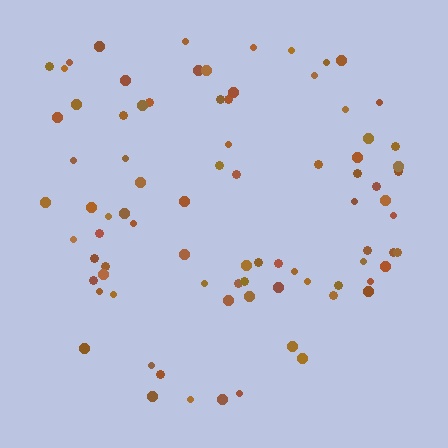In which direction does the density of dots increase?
From bottom to top, with the top side densest.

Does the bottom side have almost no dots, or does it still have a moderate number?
Still a moderate number, just noticeably fewer than the top.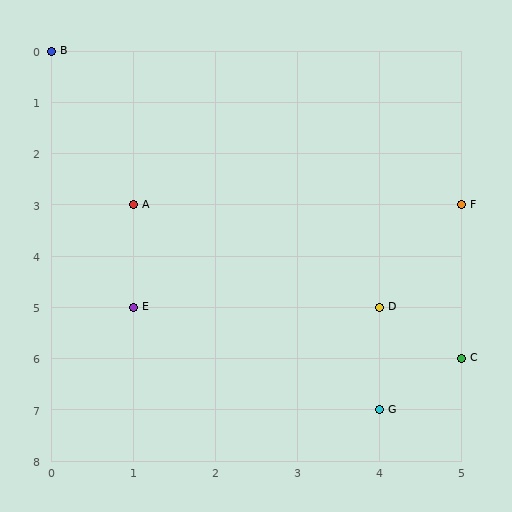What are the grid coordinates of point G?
Point G is at grid coordinates (4, 7).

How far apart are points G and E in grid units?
Points G and E are 3 columns and 2 rows apart (about 3.6 grid units diagonally).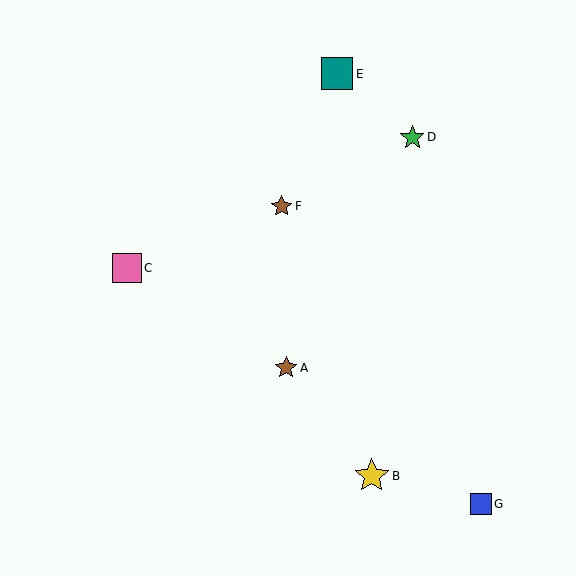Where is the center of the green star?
The center of the green star is at (412, 137).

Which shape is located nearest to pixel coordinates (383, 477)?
The yellow star (labeled B) at (372, 476) is nearest to that location.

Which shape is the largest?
The yellow star (labeled B) is the largest.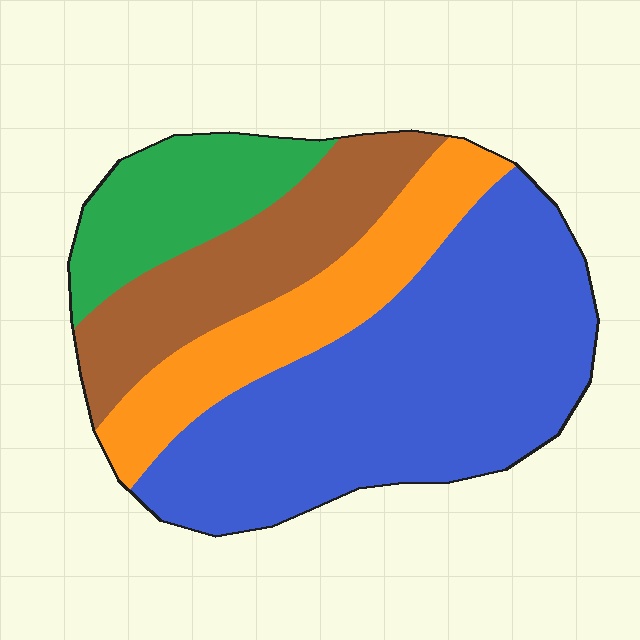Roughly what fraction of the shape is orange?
Orange covers about 20% of the shape.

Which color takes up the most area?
Blue, at roughly 50%.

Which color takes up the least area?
Green, at roughly 15%.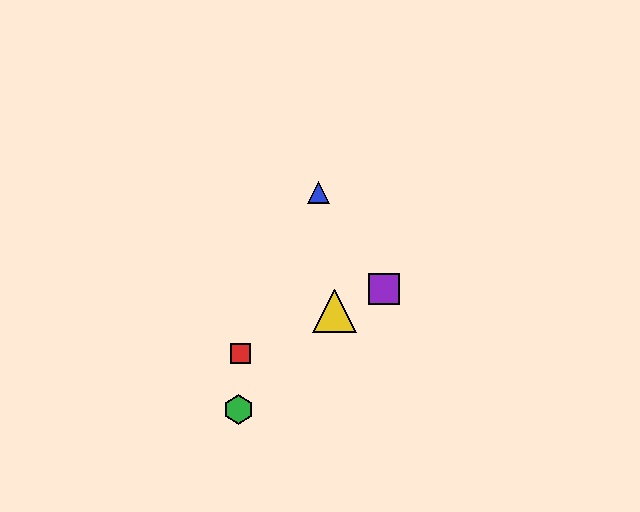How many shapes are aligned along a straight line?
3 shapes (the red square, the yellow triangle, the purple square) are aligned along a straight line.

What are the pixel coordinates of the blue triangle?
The blue triangle is at (319, 193).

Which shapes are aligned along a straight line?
The red square, the yellow triangle, the purple square are aligned along a straight line.